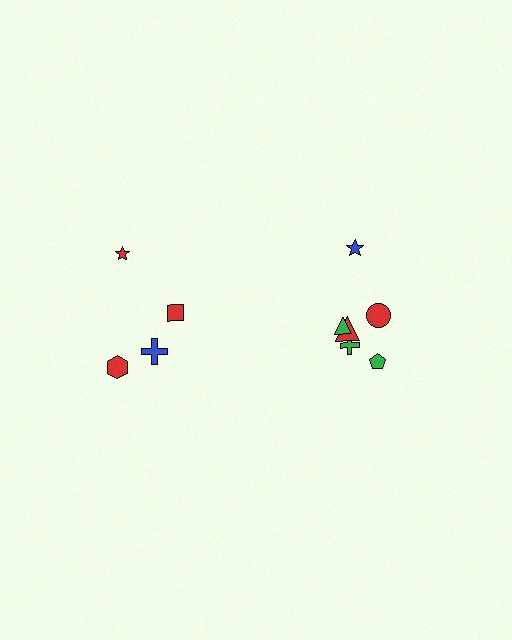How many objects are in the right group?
There are 6 objects.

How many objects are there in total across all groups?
There are 10 objects.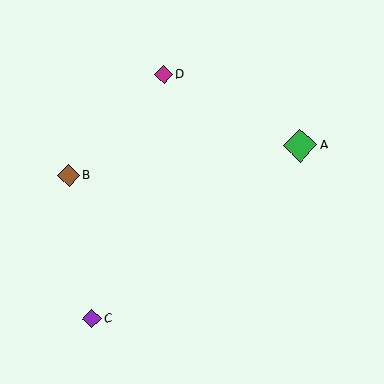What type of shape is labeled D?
Shape D is a magenta diamond.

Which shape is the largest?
The green diamond (labeled A) is the largest.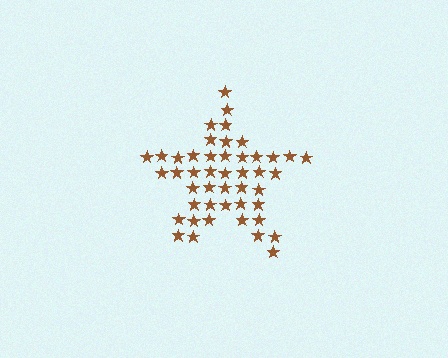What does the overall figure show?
The overall figure shows a star.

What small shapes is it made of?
It is made of small stars.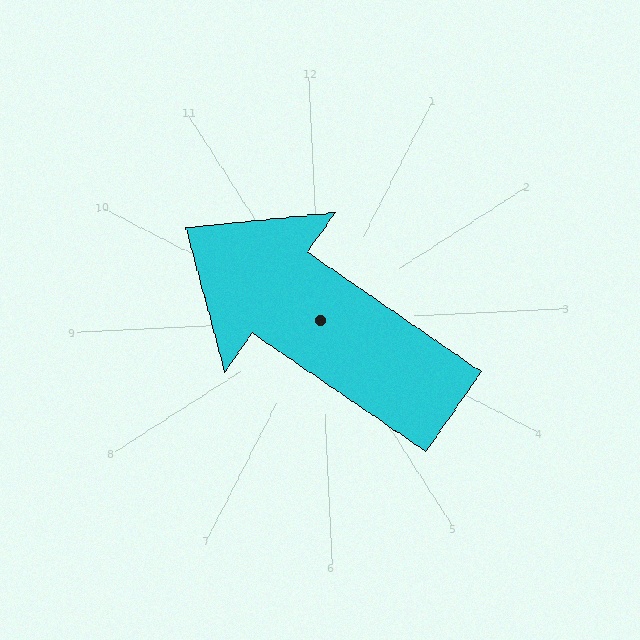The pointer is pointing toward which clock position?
Roughly 10 o'clock.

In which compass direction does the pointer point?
Northwest.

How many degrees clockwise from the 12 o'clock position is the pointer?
Approximately 307 degrees.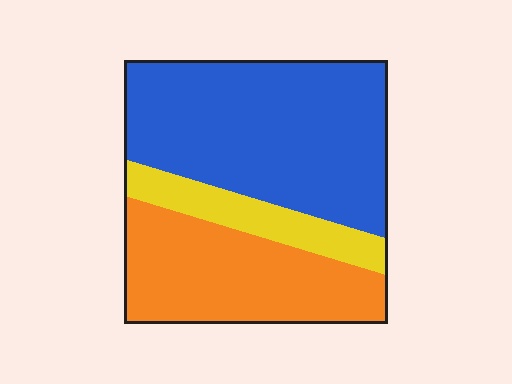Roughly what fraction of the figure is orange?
Orange covers 33% of the figure.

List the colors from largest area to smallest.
From largest to smallest: blue, orange, yellow.